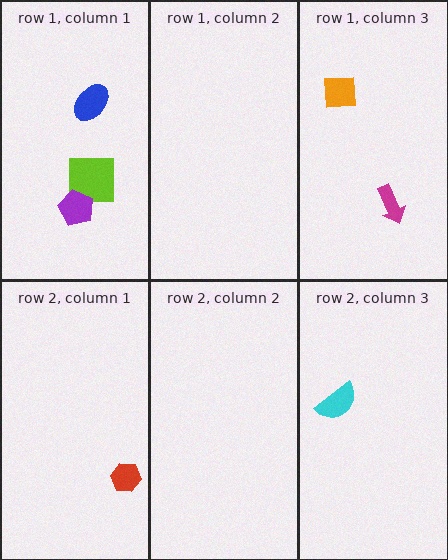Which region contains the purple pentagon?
The row 1, column 1 region.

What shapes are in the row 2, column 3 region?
The cyan semicircle.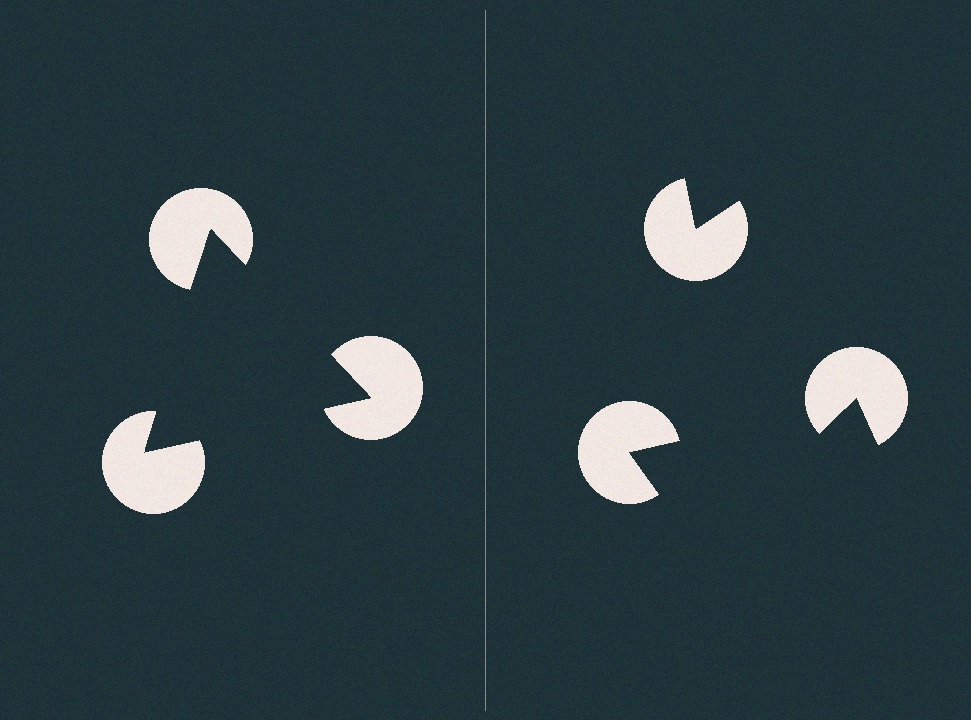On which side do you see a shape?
An illusory triangle appears on the left side. On the right side the wedge cuts are rotated, so no coherent shape forms.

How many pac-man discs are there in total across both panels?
6 — 3 on each side.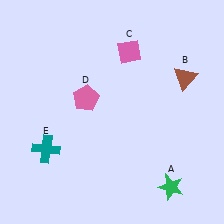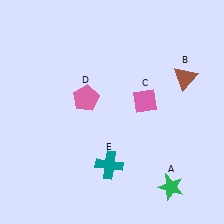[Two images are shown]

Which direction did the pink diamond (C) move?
The pink diamond (C) moved down.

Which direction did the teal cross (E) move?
The teal cross (E) moved right.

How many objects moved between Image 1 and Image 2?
2 objects moved between the two images.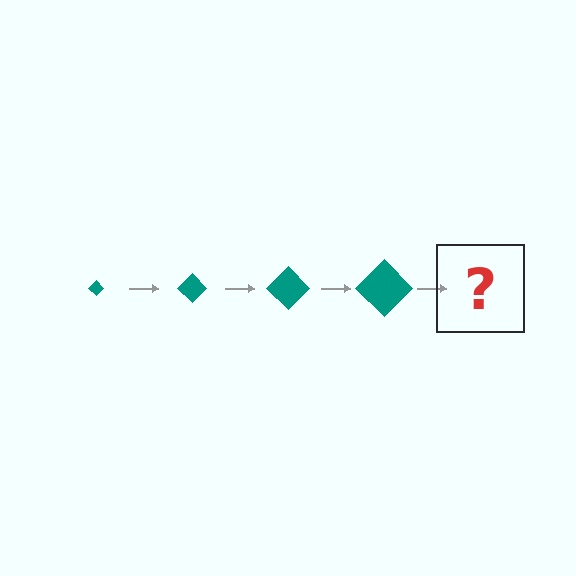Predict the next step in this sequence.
The next step is a teal diamond, larger than the previous one.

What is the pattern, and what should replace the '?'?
The pattern is that the diamond gets progressively larger each step. The '?' should be a teal diamond, larger than the previous one.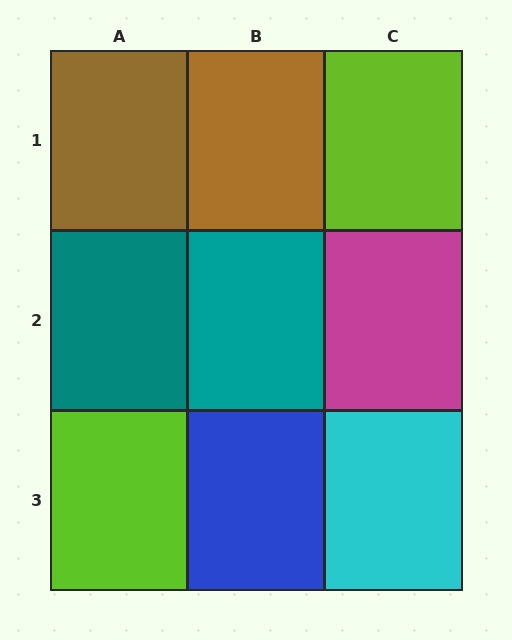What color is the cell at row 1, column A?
Brown.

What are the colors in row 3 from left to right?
Lime, blue, cyan.